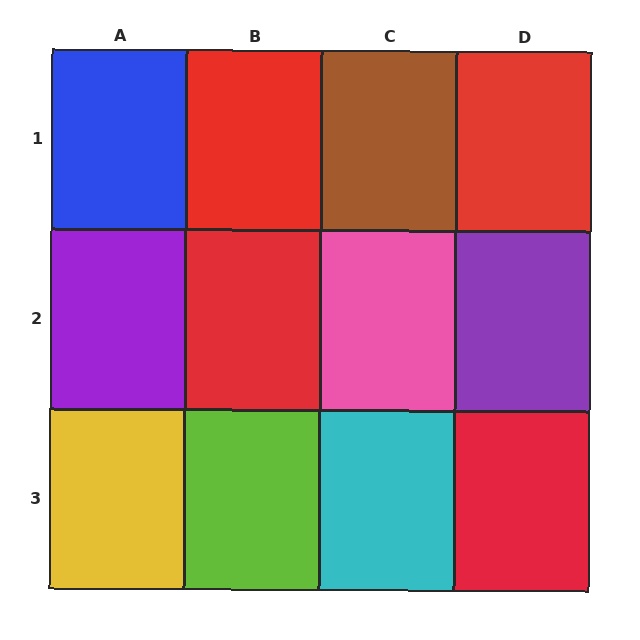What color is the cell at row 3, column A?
Yellow.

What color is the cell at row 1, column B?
Red.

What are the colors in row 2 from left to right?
Purple, red, pink, purple.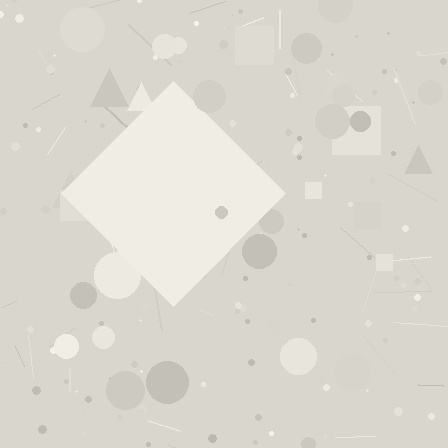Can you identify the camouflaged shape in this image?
The camouflaged shape is a diamond.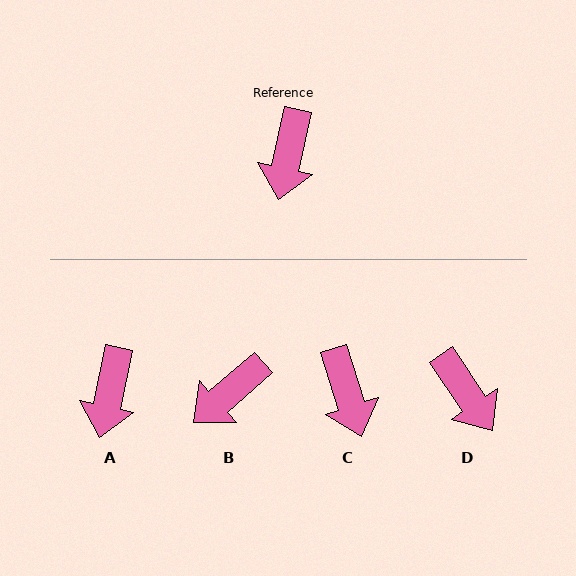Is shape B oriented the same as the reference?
No, it is off by about 37 degrees.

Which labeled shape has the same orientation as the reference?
A.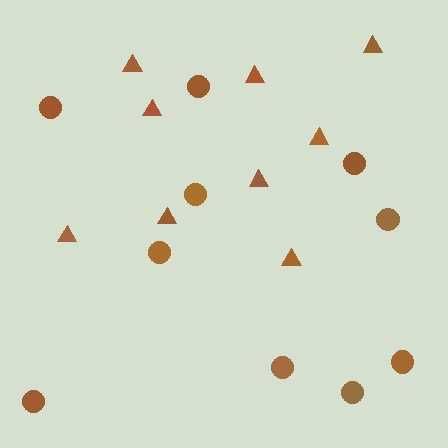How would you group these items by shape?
There are 2 groups: one group of circles (10) and one group of triangles (9).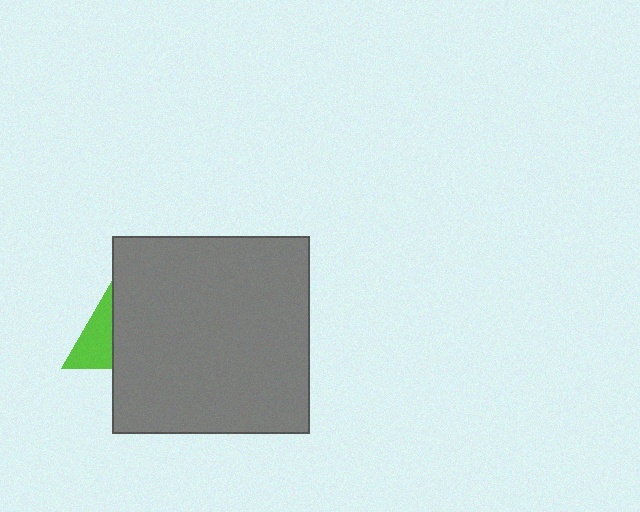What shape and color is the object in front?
The object in front is a gray square.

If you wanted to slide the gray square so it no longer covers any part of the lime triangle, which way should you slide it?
Slide it right — that is the most direct way to separate the two shapes.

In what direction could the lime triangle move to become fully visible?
The lime triangle could move left. That would shift it out from behind the gray square entirely.